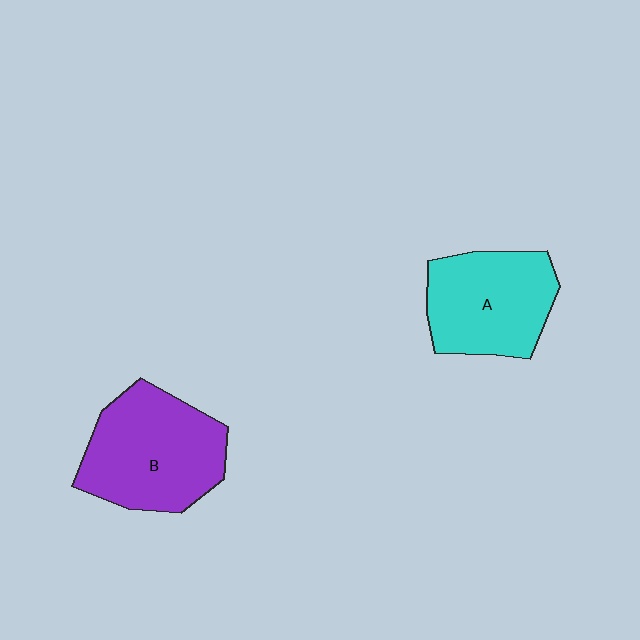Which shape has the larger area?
Shape B (purple).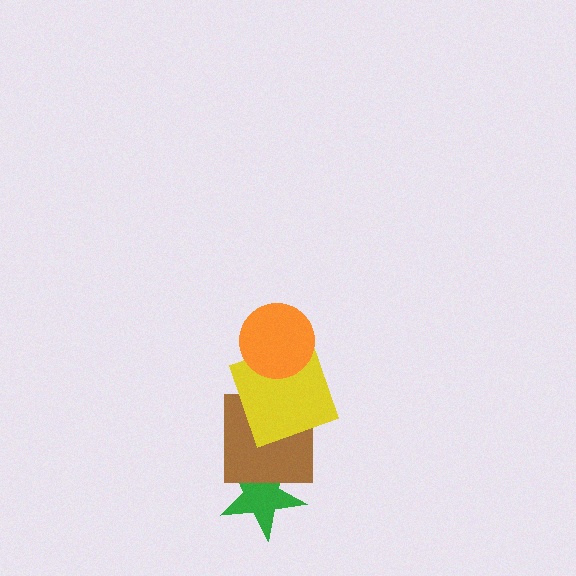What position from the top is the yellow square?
The yellow square is 2nd from the top.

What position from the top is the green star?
The green star is 4th from the top.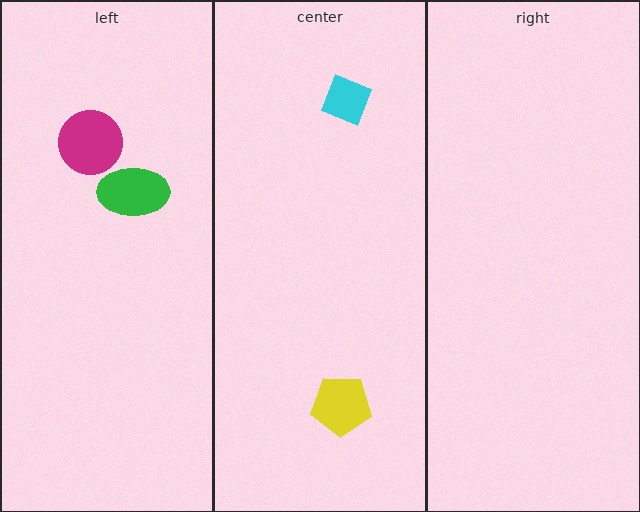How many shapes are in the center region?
2.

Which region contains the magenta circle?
The left region.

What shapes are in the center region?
The cyan diamond, the yellow pentagon.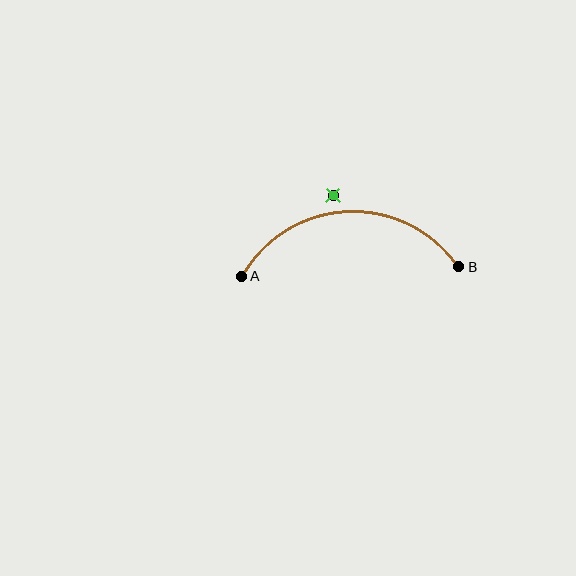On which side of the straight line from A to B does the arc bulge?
The arc bulges above the straight line connecting A and B.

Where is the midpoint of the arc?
The arc midpoint is the point on the curve farthest from the straight line joining A and B. It sits above that line.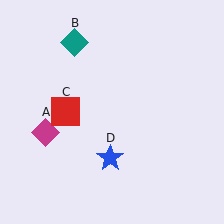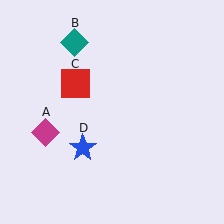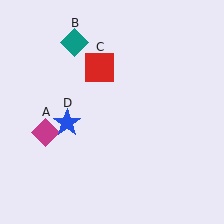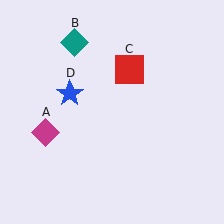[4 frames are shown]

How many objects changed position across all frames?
2 objects changed position: red square (object C), blue star (object D).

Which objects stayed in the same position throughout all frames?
Magenta diamond (object A) and teal diamond (object B) remained stationary.